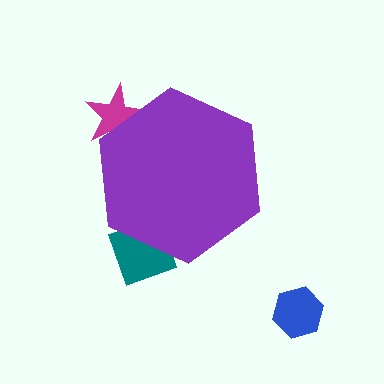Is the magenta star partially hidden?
Yes, the magenta star is partially hidden behind the purple hexagon.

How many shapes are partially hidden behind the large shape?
2 shapes are partially hidden.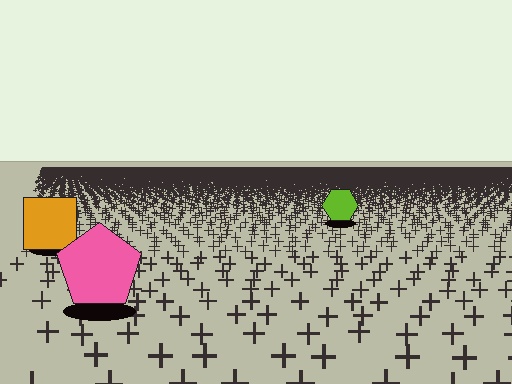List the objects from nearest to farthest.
From nearest to farthest: the pink pentagon, the orange square, the lime hexagon.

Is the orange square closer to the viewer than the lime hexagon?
Yes. The orange square is closer — you can tell from the texture gradient: the ground texture is coarser near it.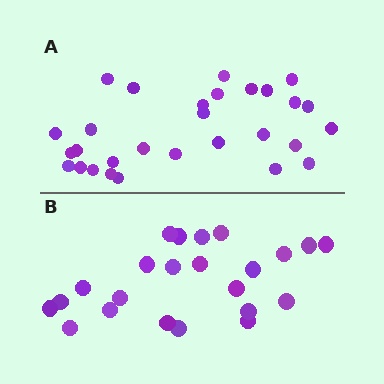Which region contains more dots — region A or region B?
Region A (the top region) has more dots.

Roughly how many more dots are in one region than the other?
Region A has about 6 more dots than region B.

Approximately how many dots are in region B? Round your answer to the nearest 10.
About 20 dots. (The exact count is 23, which rounds to 20.)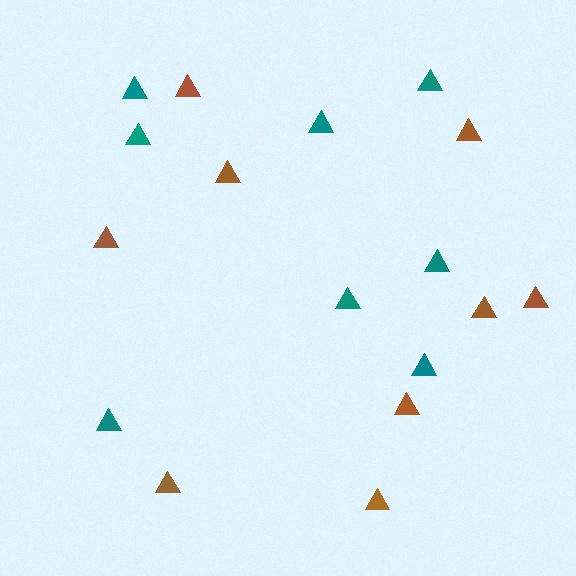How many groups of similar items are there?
There are 2 groups: one group of teal triangles (8) and one group of brown triangles (9).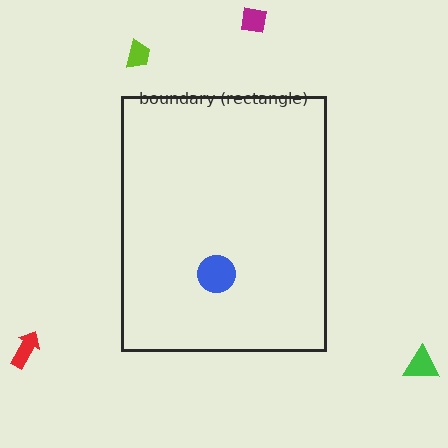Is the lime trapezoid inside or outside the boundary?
Outside.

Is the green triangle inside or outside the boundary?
Outside.